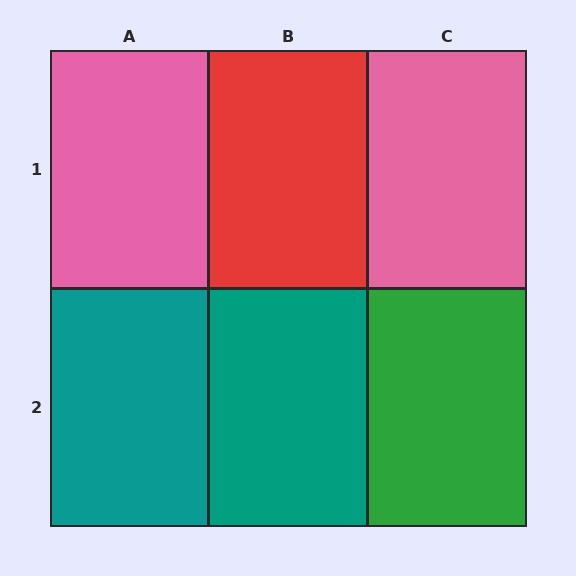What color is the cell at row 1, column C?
Pink.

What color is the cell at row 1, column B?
Red.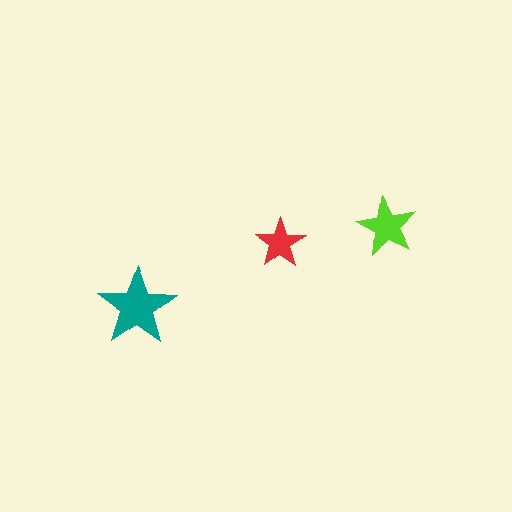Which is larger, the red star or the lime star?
The lime one.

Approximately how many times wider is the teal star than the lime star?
About 1.5 times wider.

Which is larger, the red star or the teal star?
The teal one.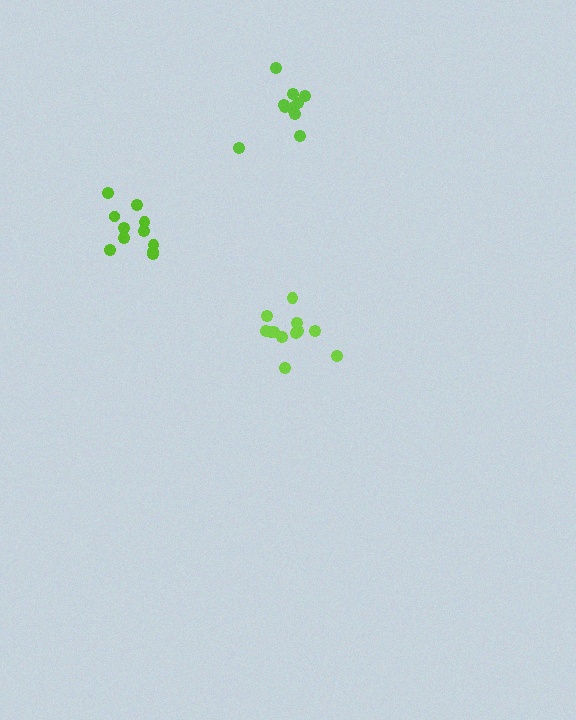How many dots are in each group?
Group 1: 10 dots, Group 2: 12 dots, Group 3: 11 dots (33 total).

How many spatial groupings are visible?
There are 3 spatial groupings.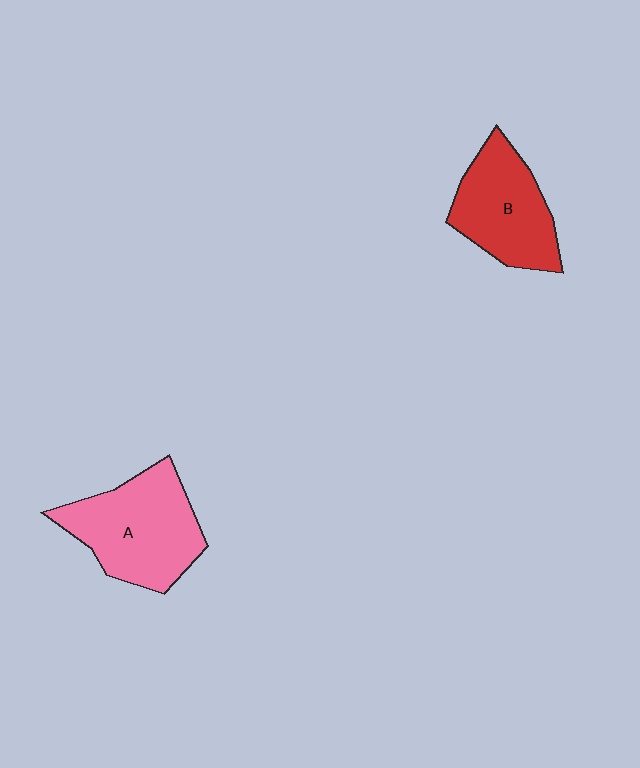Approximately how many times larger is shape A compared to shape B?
Approximately 1.2 times.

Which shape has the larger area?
Shape A (pink).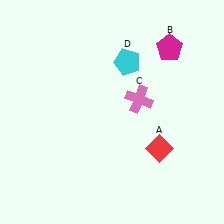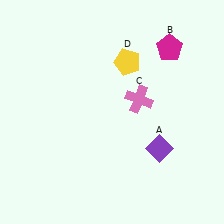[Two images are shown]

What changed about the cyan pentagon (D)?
In Image 1, D is cyan. In Image 2, it changed to yellow.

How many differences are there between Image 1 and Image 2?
There are 2 differences between the two images.